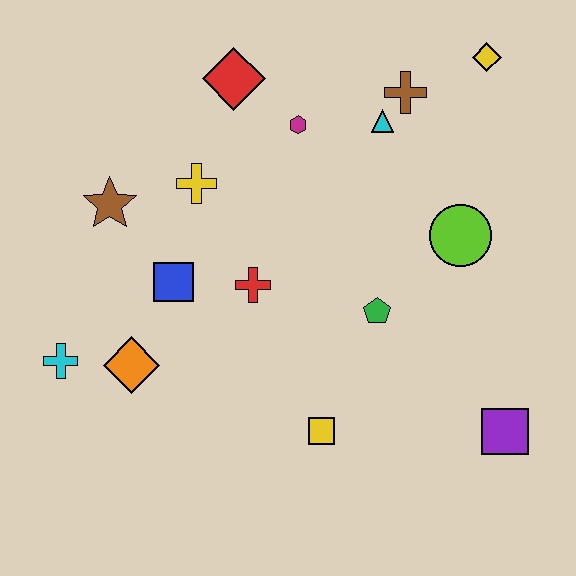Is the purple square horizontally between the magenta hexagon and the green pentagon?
No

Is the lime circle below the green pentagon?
No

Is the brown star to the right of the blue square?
No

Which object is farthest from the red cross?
The yellow diamond is farthest from the red cross.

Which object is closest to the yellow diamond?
The brown cross is closest to the yellow diamond.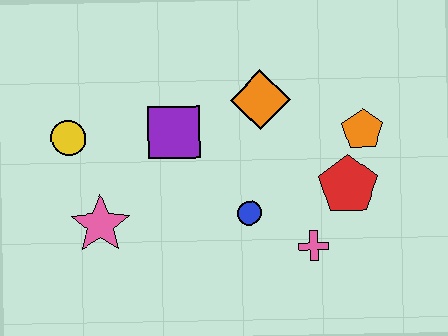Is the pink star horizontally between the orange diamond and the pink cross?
No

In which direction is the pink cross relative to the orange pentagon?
The pink cross is below the orange pentagon.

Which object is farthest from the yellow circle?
The orange pentagon is farthest from the yellow circle.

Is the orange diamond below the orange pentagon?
No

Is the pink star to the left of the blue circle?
Yes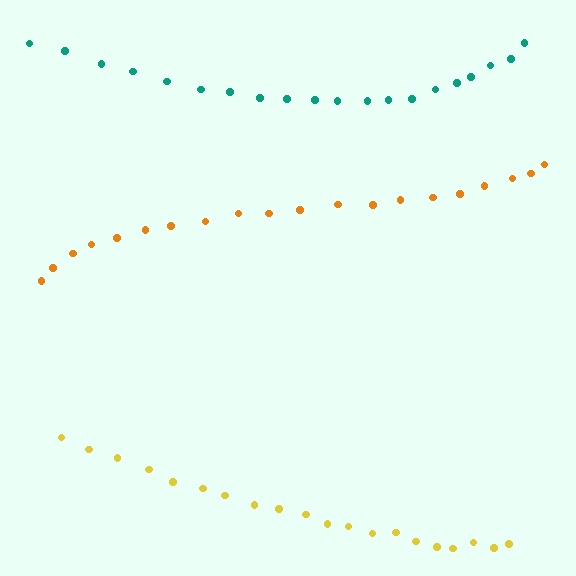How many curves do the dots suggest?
There are 3 distinct paths.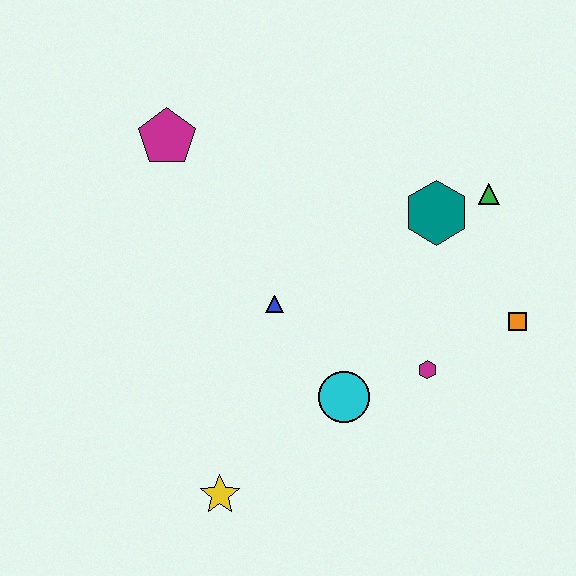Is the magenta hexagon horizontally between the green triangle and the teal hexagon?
No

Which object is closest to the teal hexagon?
The green triangle is closest to the teal hexagon.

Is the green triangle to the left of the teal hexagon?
No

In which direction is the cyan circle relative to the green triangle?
The cyan circle is below the green triangle.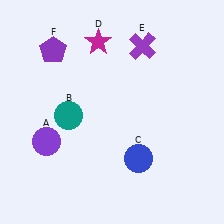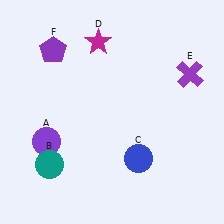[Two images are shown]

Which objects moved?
The objects that moved are: the teal circle (B), the purple cross (E).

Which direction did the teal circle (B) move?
The teal circle (B) moved down.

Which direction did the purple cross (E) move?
The purple cross (E) moved right.